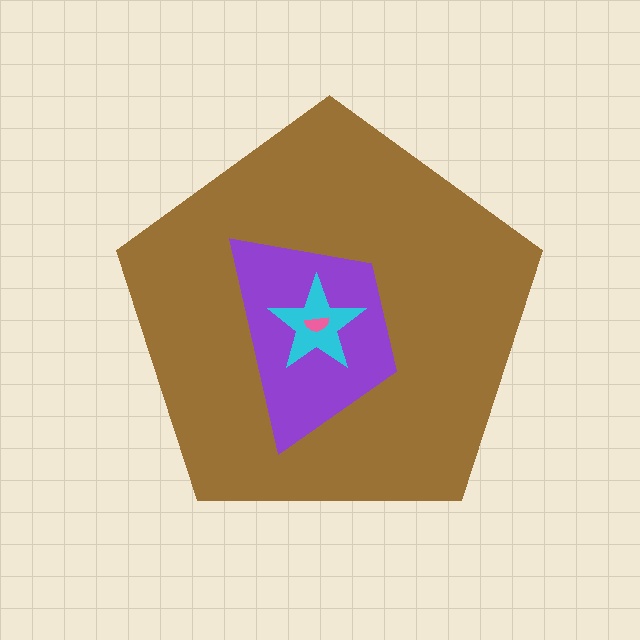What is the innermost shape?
The pink semicircle.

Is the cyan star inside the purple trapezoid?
Yes.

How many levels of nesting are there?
4.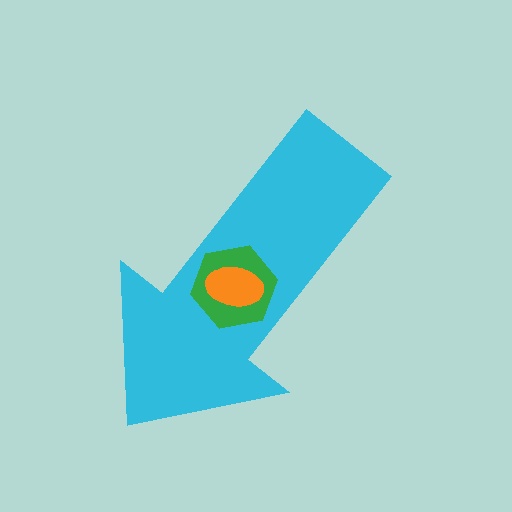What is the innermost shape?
The orange ellipse.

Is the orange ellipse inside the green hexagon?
Yes.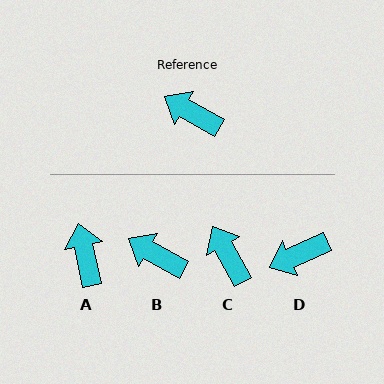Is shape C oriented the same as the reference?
No, it is off by about 31 degrees.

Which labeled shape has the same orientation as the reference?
B.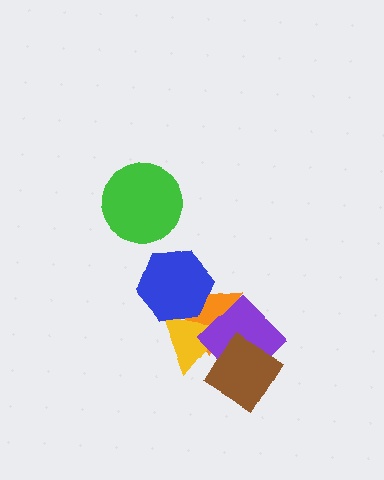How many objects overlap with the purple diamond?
3 objects overlap with the purple diamond.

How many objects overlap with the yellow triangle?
4 objects overlap with the yellow triangle.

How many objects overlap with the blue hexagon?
2 objects overlap with the blue hexagon.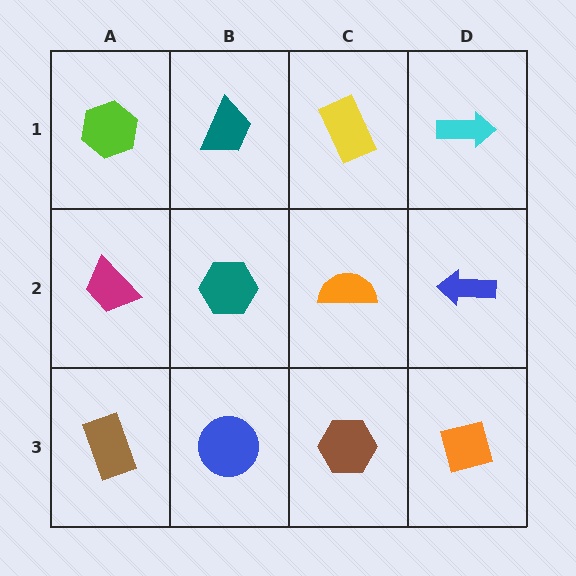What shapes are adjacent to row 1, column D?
A blue arrow (row 2, column D), a yellow rectangle (row 1, column C).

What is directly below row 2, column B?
A blue circle.